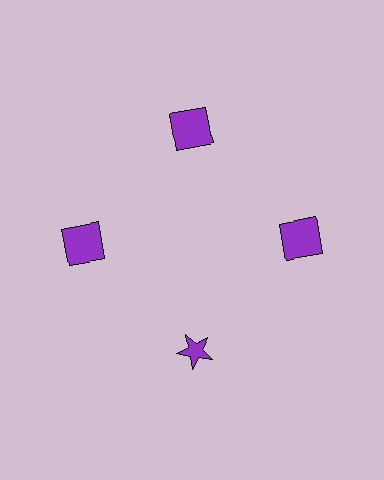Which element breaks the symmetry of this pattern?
The purple star at roughly the 6 o'clock position breaks the symmetry. All other shapes are purple squares.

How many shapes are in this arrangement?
There are 4 shapes arranged in a ring pattern.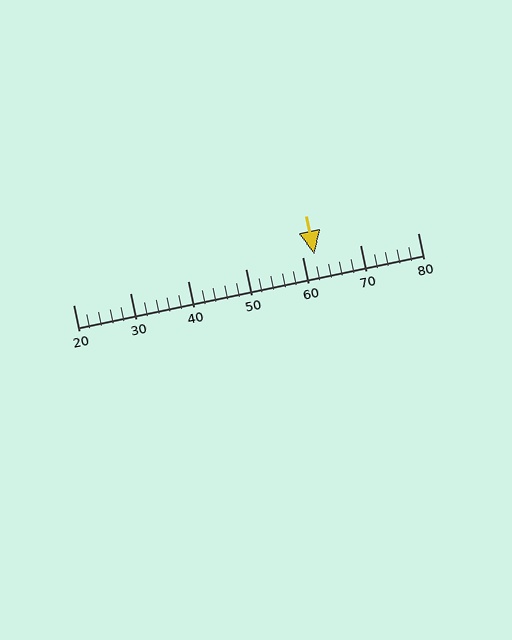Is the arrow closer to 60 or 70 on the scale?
The arrow is closer to 60.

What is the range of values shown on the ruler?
The ruler shows values from 20 to 80.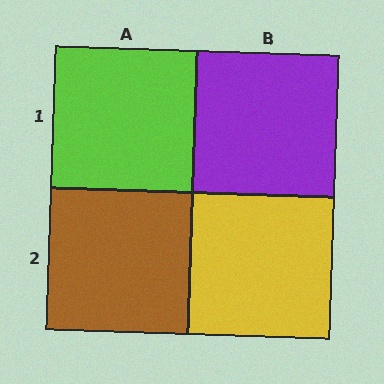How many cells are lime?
1 cell is lime.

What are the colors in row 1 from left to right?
Lime, purple.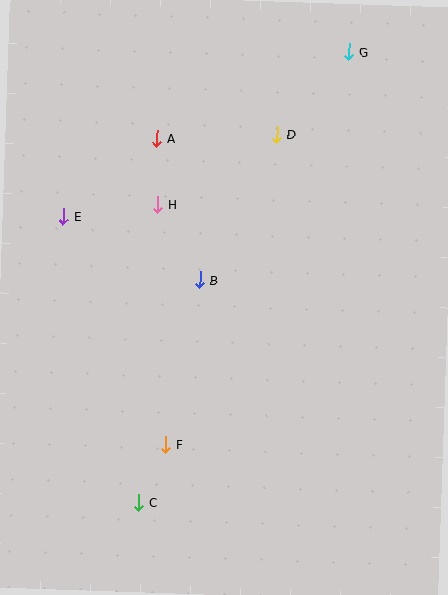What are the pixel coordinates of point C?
Point C is at (139, 502).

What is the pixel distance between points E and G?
The distance between E and G is 329 pixels.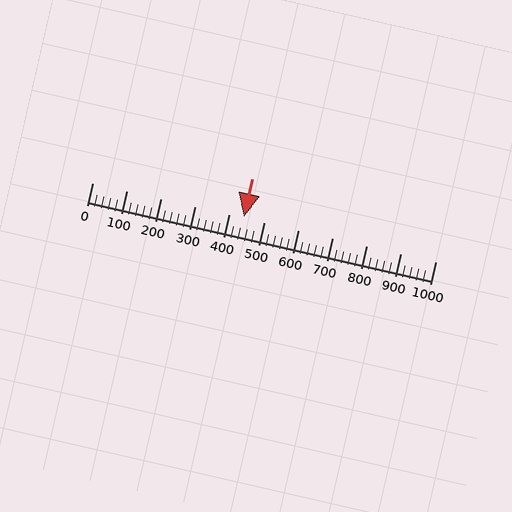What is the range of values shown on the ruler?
The ruler shows values from 0 to 1000.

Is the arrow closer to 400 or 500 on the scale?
The arrow is closer to 400.